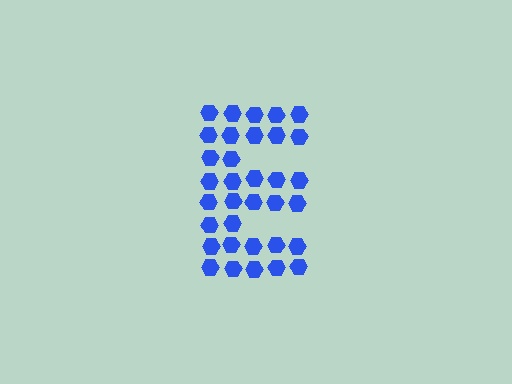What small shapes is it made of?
It is made of small hexagons.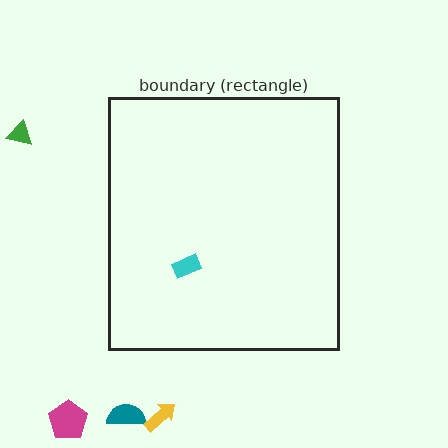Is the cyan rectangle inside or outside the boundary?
Inside.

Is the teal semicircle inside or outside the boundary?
Outside.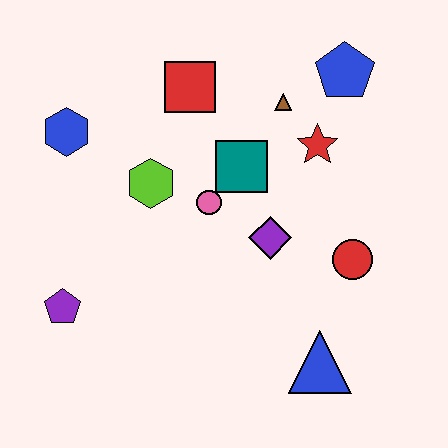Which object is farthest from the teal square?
The purple pentagon is farthest from the teal square.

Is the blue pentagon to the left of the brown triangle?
No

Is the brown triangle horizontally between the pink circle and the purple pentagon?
No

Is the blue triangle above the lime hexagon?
No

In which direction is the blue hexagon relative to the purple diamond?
The blue hexagon is to the left of the purple diamond.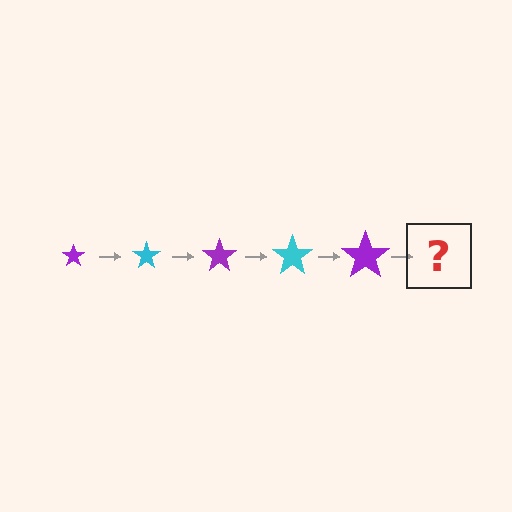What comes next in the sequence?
The next element should be a cyan star, larger than the previous one.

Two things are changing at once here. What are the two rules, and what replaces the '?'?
The two rules are that the star grows larger each step and the color cycles through purple and cyan. The '?' should be a cyan star, larger than the previous one.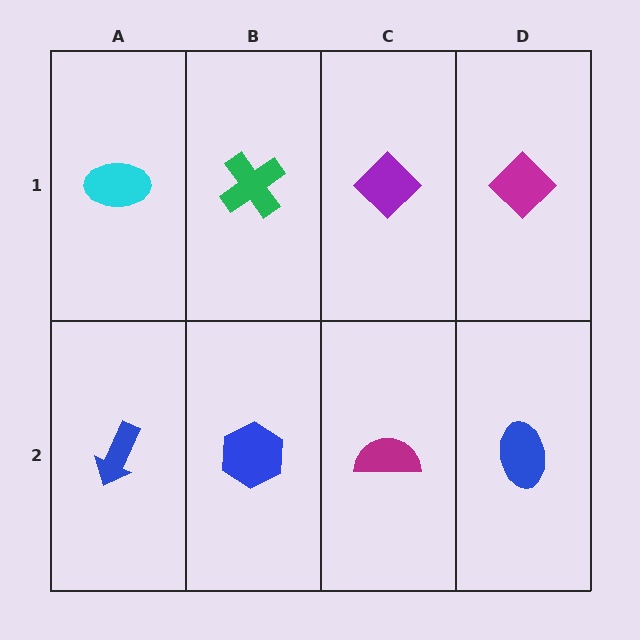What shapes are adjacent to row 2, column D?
A magenta diamond (row 1, column D), a magenta semicircle (row 2, column C).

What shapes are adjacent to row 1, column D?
A blue ellipse (row 2, column D), a purple diamond (row 1, column C).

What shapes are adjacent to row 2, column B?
A green cross (row 1, column B), a blue arrow (row 2, column A), a magenta semicircle (row 2, column C).